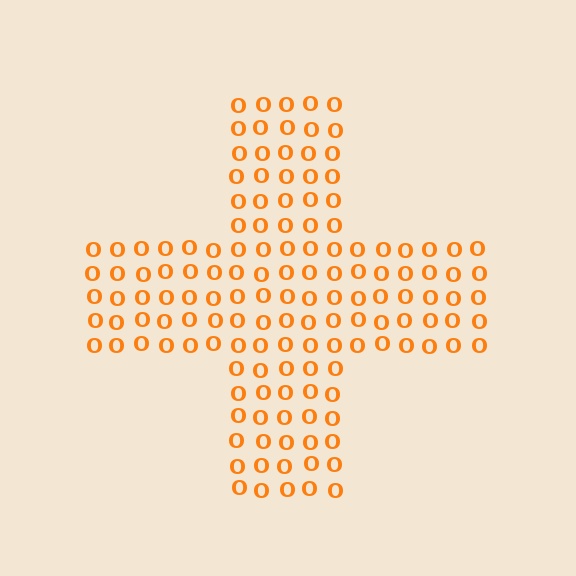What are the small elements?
The small elements are letter O's.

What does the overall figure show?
The overall figure shows a cross.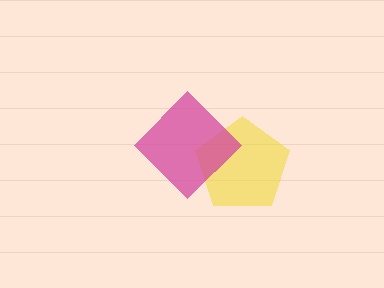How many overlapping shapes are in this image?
There are 2 overlapping shapes in the image.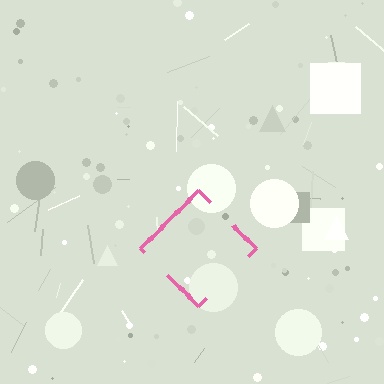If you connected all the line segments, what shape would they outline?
They would outline a diamond.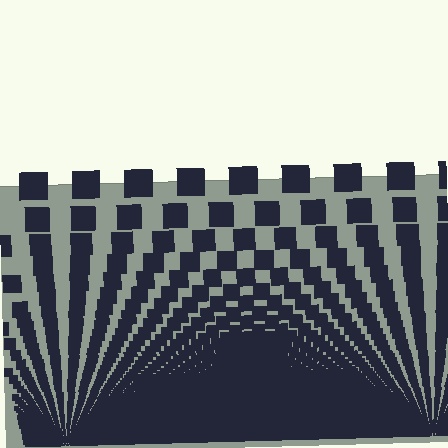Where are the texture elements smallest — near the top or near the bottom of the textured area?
Near the bottom.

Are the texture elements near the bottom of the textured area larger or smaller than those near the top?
Smaller. The gradient is inverted — elements near the bottom are smaller and denser.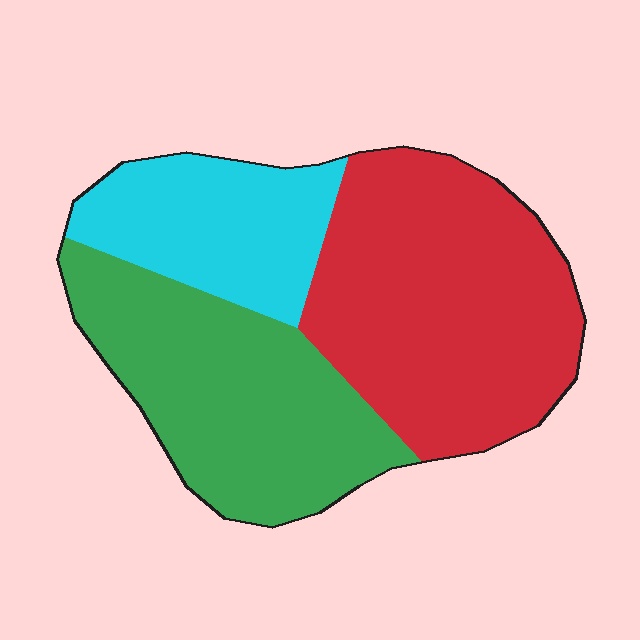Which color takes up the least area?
Cyan, at roughly 20%.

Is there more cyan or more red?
Red.